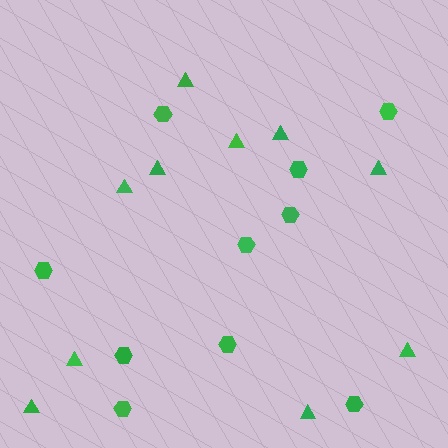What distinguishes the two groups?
There are 2 groups: one group of hexagons (10) and one group of triangles (10).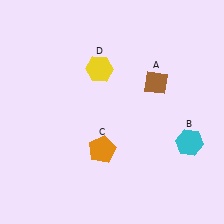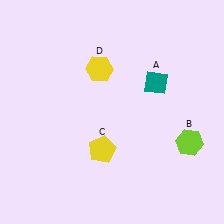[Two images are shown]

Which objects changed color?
A changed from brown to teal. B changed from cyan to lime. C changed from orange to yellow.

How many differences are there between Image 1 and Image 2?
There are 3 differences between the two images.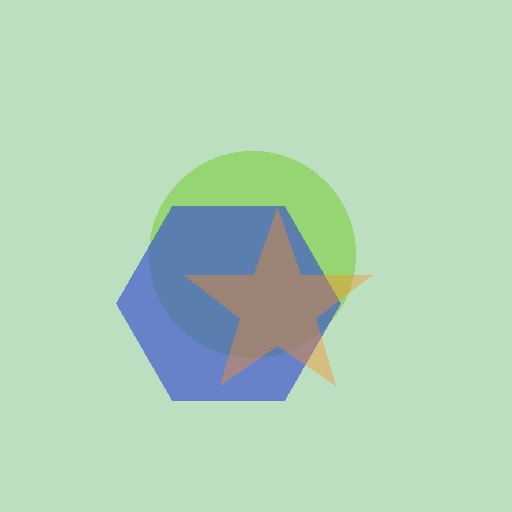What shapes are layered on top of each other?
The layered shapes are: a lime circle, a blue hexagon, an orange star.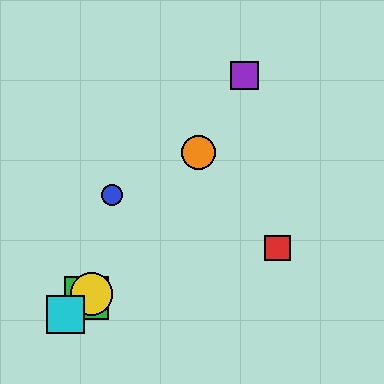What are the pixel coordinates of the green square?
The green square is at (86, 298).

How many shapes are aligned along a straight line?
3 shapes (the green square, the yellow circle, the cyan square) are aligned along a straight line.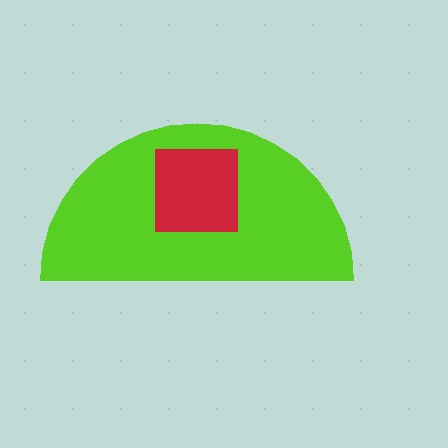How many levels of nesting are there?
2.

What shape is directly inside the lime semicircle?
The red square.